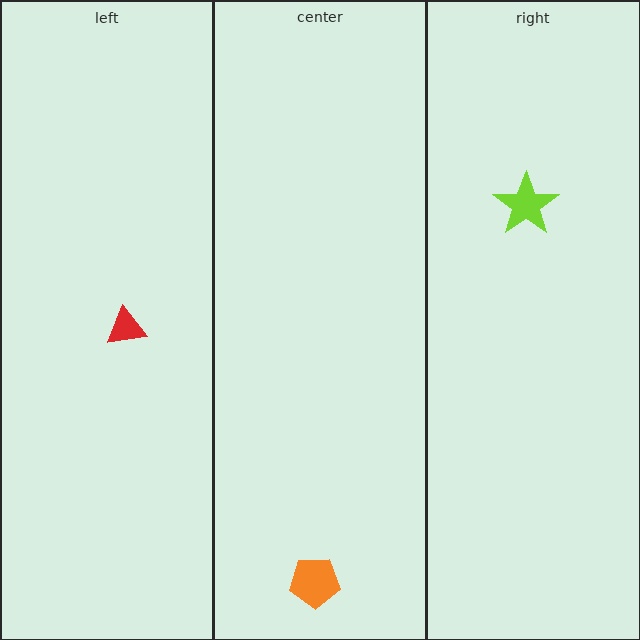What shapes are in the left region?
The red triangle.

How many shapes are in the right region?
1.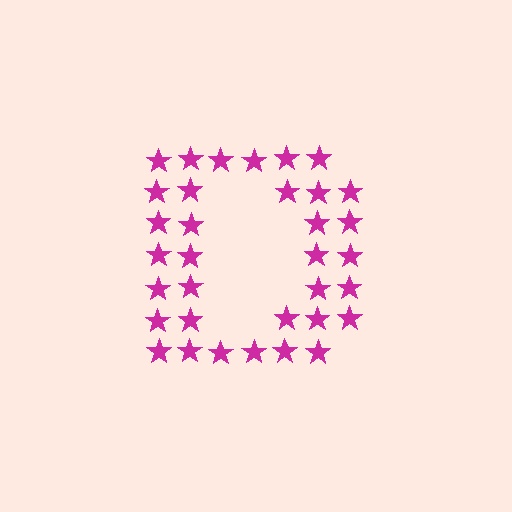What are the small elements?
The small elements are stars.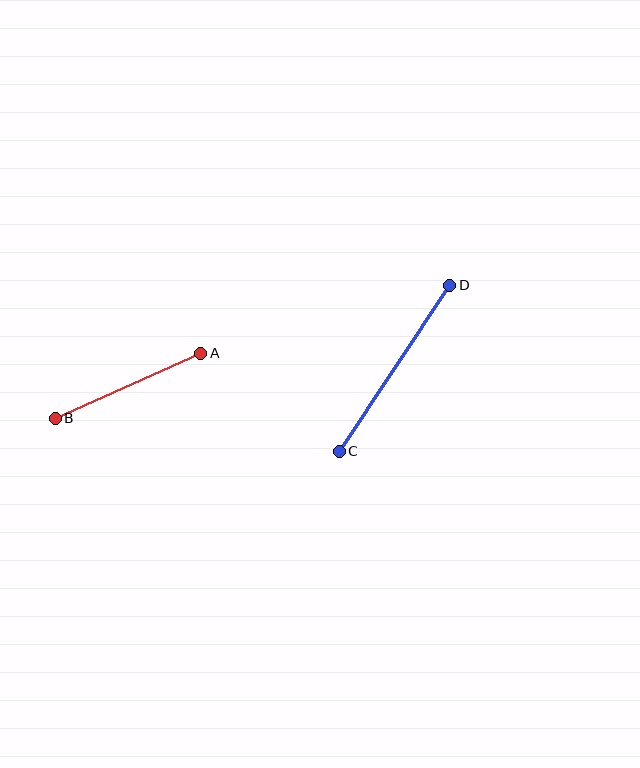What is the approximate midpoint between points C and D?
The midpoint is at approximately (394, 368) pixels.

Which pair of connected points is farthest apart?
Points C and D are farthest apart.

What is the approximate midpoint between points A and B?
The midpoint is at approximately (128, 386) pixels.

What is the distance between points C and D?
The distance is approximately 199 pixels.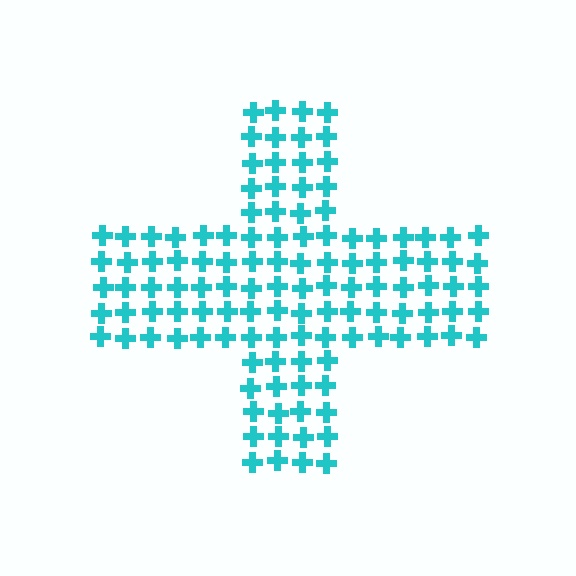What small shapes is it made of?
It is made of small crosses.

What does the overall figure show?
The overall figure shows a cross.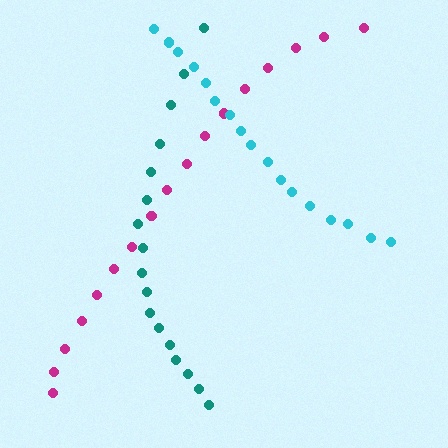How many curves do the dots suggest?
There are 3 distinct paths.